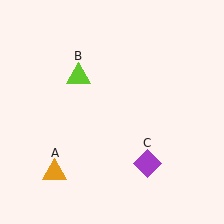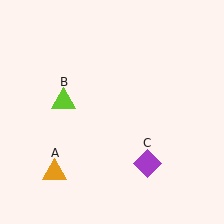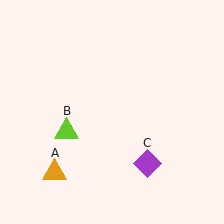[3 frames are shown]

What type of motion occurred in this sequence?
The lime triangle (object B) rotated counterclockwise around the center of the scene.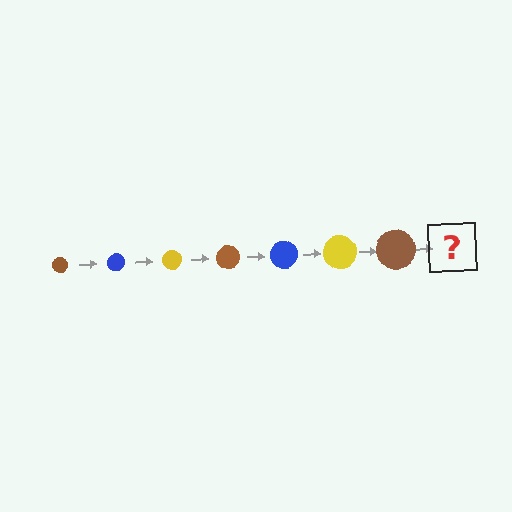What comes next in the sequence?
The next element should be a blue circle, larger than the previous one.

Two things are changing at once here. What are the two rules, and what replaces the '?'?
The two rules are that the circle grows larger each step and the color cycles through brown, blue, and yellow. The '?' should be a blue circle, larger than the previous one.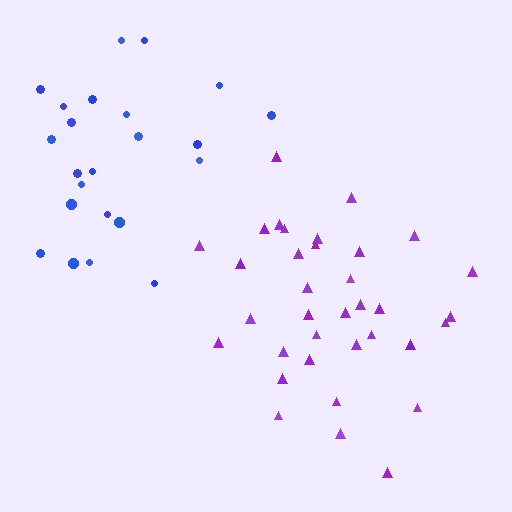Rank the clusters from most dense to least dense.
purple, blue.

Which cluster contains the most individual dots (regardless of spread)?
Purple (35).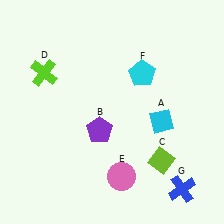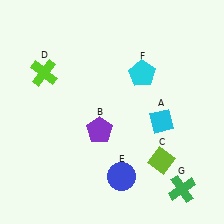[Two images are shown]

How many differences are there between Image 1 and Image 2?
There are 2 differences between the two images.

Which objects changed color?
E changed from pink to blue. G changed from blue to green.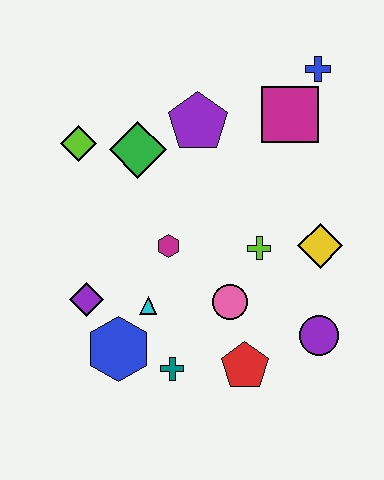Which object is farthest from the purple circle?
The lime diamond is farthest from the purple circle.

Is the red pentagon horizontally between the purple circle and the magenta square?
No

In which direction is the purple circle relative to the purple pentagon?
The purple circle is below the purple pentagon.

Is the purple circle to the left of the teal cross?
No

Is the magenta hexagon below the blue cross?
Yes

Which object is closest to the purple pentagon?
The green diamond is closest to the purple pentagon.